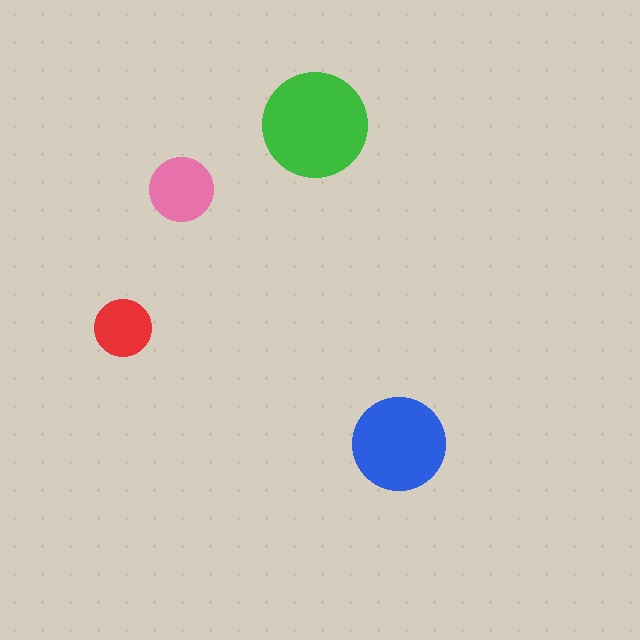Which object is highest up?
The green circle is topmost.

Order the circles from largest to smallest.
the green one, the blue one, the pink one, the red one.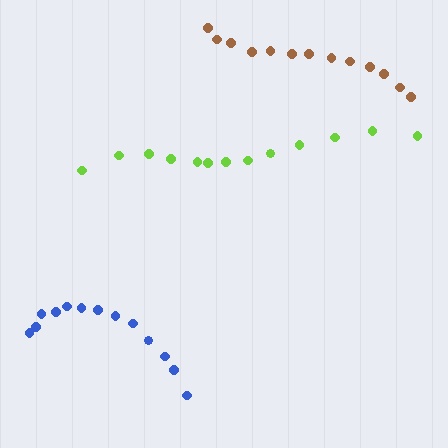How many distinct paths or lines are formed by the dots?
There are 3 distinct paths.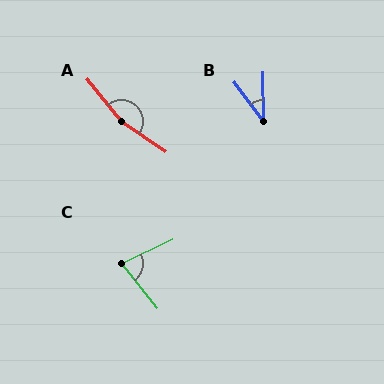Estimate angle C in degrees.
Approximately 77 degrees.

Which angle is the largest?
A, at approximately 163 degrees.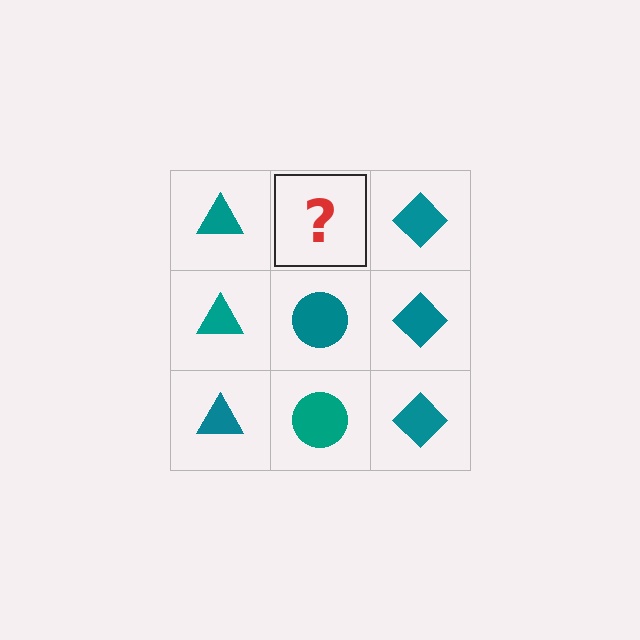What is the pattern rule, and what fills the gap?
The rule is that each column has a consistent shape. The gap should be filled with a teal circle.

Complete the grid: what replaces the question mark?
The question mark should be replaced with a teal circle.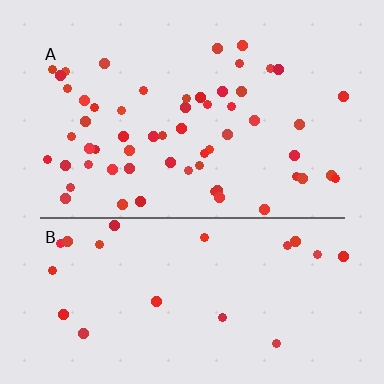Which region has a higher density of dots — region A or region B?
A (the top).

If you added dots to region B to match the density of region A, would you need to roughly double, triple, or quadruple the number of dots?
Approximately triple.